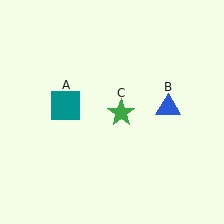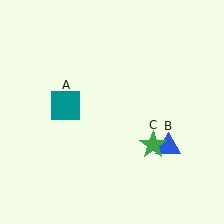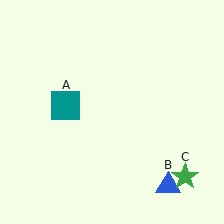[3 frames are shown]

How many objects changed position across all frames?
2 objects changed position: blue triangle (object B), green star (object C).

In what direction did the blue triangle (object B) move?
The blue triangle (object B) moved down.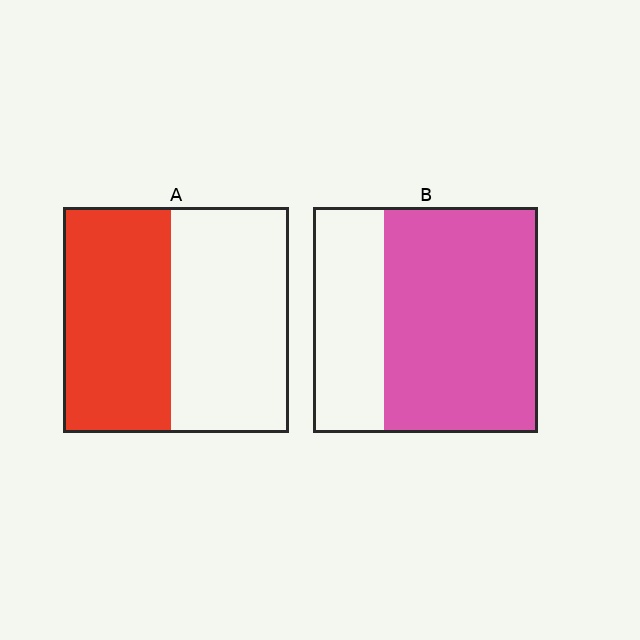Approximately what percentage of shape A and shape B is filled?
A is approximately 50% and B is approximately 70%.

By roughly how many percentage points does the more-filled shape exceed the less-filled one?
By roughly 20 percentage points (B over A).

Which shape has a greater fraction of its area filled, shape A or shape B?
Shape B.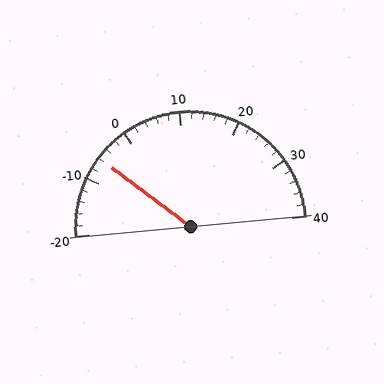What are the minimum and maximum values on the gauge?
The gauge ranges from -20 to 40.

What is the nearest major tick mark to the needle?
The nearest major tick mark is -10.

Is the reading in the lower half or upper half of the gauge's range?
The reading is in the lower half of the range (-20 to 40).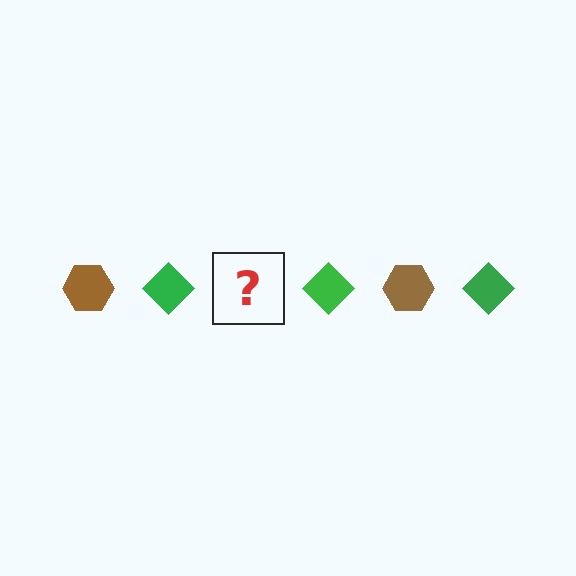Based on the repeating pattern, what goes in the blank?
The blank should be a brown hexagon.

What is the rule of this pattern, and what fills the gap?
The rule is that the pattern alternates between brown hexagon and green diamond. The gap should be filled with a brown hexagon.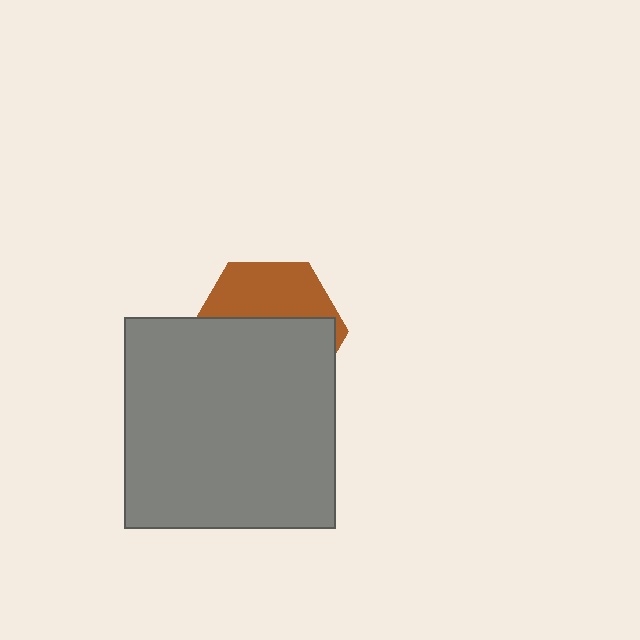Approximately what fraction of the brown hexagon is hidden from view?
Roughly 61% of the brown hexagon is hidden behind the gray square.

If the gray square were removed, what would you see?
You would see the complete brown hexagon.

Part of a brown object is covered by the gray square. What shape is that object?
It is a hexagon.